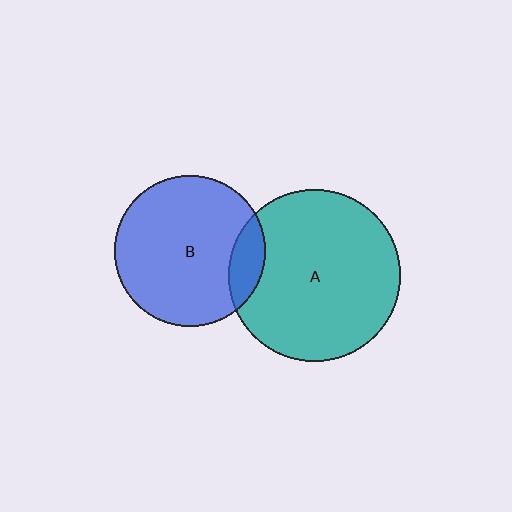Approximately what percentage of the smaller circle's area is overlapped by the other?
Approximately 15%.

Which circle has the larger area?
Circle A (teal).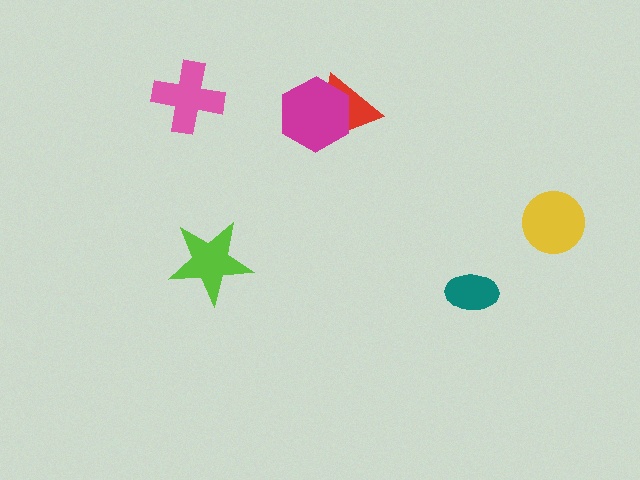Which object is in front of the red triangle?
The magenta hexagon is in front of the red triangle.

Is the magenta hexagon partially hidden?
No, no other shape covers it.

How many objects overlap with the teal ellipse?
0 objects overlap with the teal ellipse.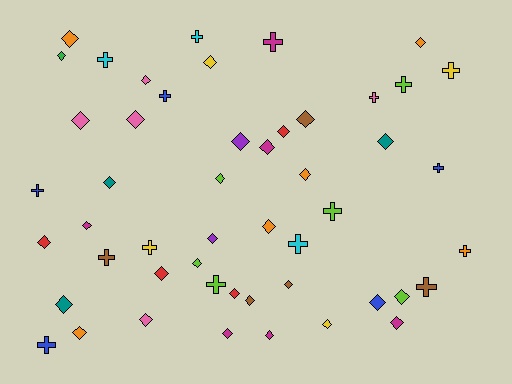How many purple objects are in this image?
There are 2 purple objects.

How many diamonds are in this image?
There are 33 diamonds.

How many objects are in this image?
There are 50 objects.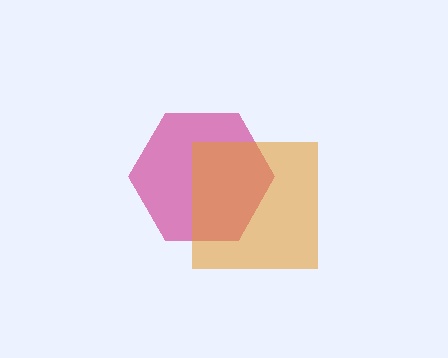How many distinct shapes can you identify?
There are 2 distinct shapes: a magenta hexagon, an orange square.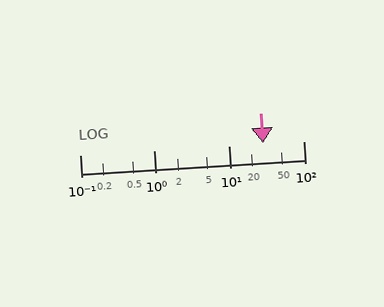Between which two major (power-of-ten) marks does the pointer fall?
The pointer is between 10 and 100.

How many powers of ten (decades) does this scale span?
The scale spans 3 decades, from 0.1 to 100.